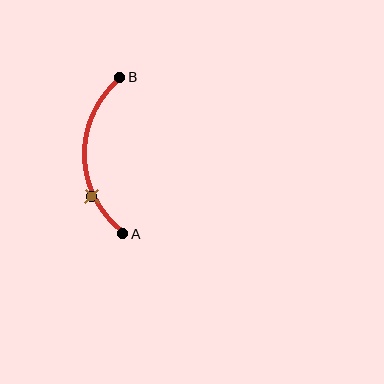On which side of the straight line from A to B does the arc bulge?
The arc bulges to the left of the straight line connecting A and B.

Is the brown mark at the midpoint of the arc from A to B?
No. The brown mark lies on the arc but is closer to endpoint A. The arc midpoint would be at the point on the curve equidistant along the arc from both A and B.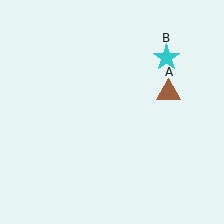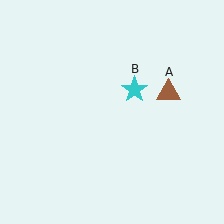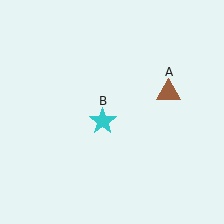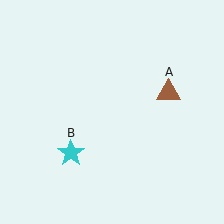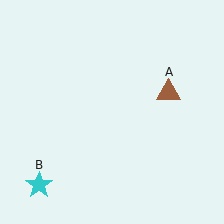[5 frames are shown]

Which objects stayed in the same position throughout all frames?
Brown triangle (object A) remained stationary.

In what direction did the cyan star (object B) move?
The cyan star (object B) moved down and to the left.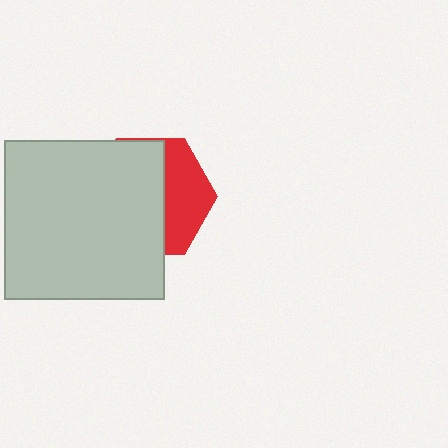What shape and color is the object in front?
The object in front is a light gray square.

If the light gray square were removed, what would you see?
You would see the complete red hexagon.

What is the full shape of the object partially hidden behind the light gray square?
The partially hidden object is a red hexagon.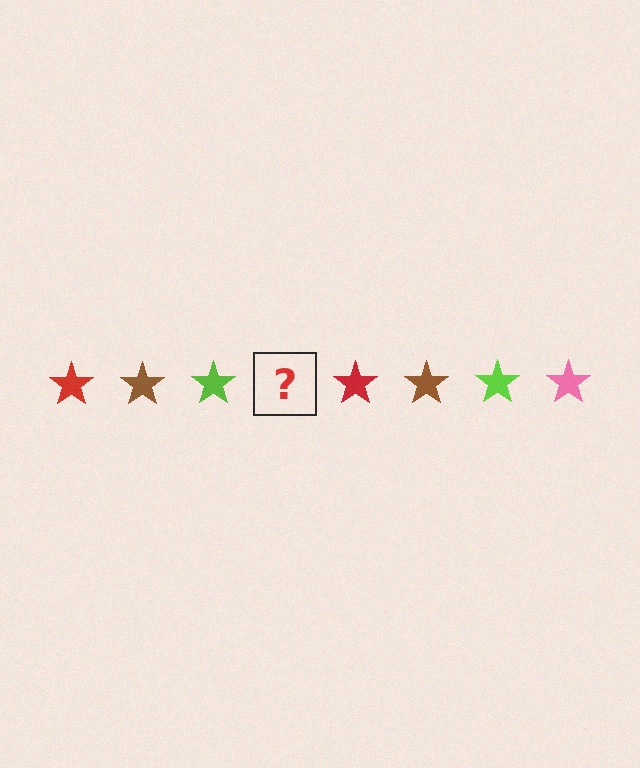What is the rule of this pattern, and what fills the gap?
The rule is that the pattern cycles through red, brown, lime, pink stars. The gap should be filled with a pink star.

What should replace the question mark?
The question mark should be replaced with a pink star.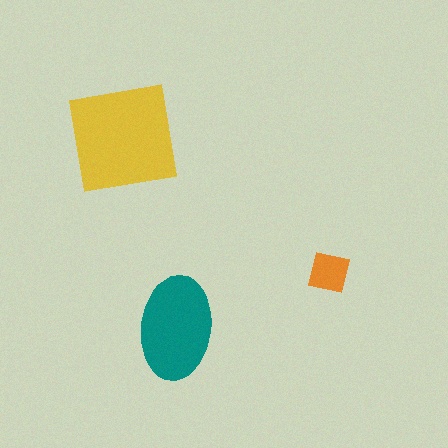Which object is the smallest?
The orange square.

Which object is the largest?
The yellow square.